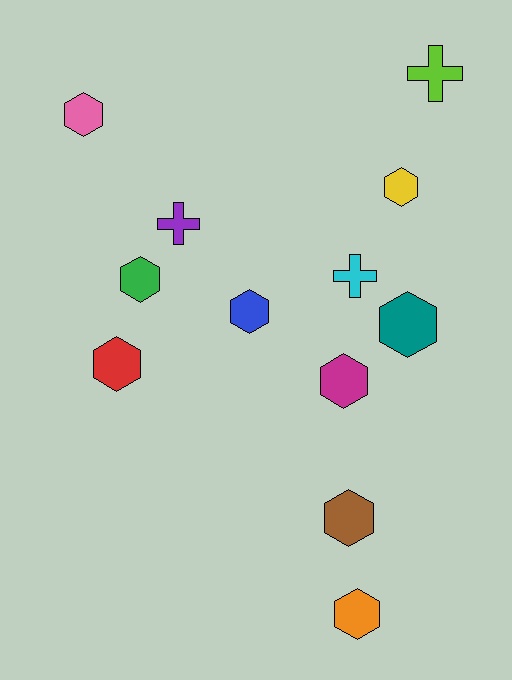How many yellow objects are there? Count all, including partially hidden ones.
There is 1 yellow object.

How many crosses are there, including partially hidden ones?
There are 3 crosses.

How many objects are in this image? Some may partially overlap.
There are 12 objects.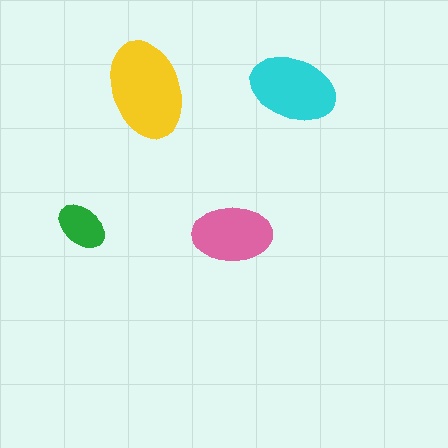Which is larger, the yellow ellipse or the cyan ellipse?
The yellow one.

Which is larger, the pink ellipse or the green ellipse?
The pink one.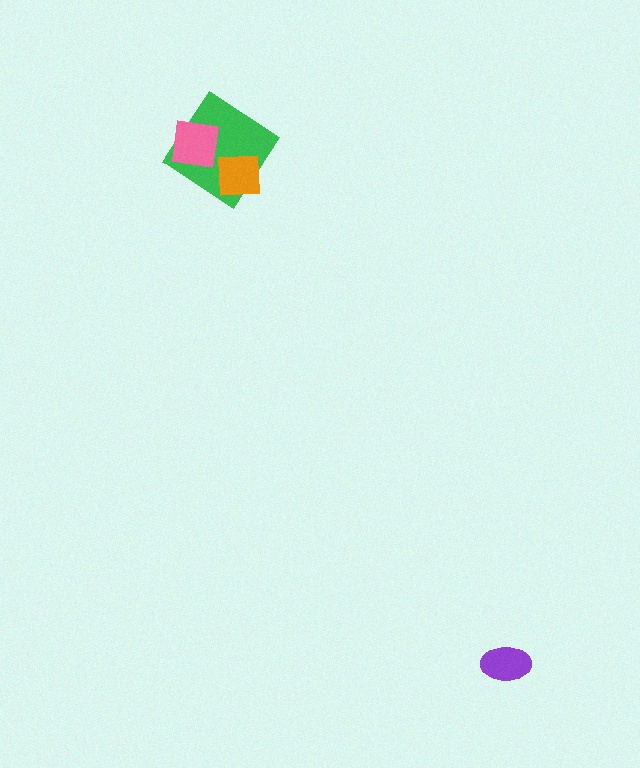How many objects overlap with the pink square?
1 object overlaps with the pink square.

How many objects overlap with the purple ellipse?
0 objects overlap with the purple ellipse.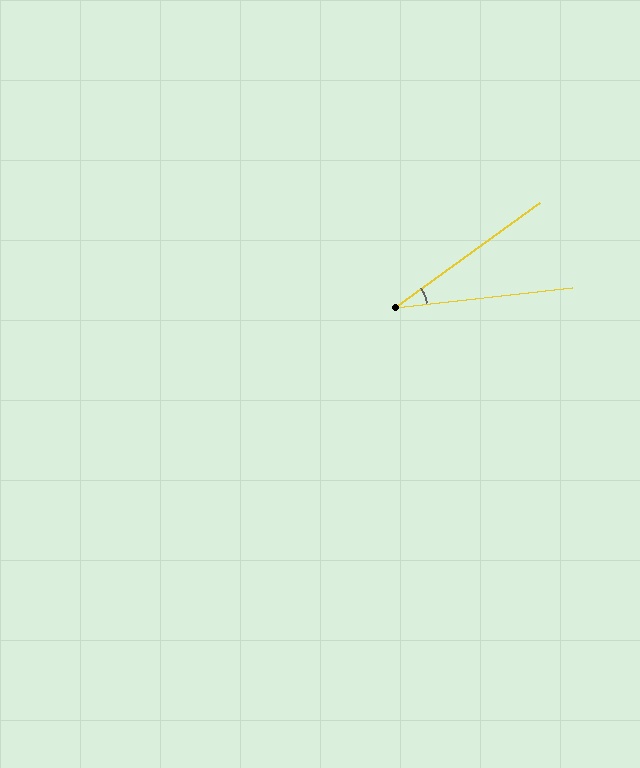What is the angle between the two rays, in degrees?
Approximately 29 degrees.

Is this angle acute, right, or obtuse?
It is acute.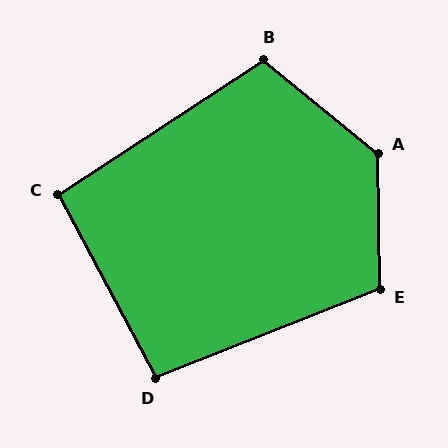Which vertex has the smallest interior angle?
C, at approximately 95 degrees.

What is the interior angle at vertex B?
Approximately 107 degrees (obtuse).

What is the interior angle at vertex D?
Approximately 96 degrees (obtuse).